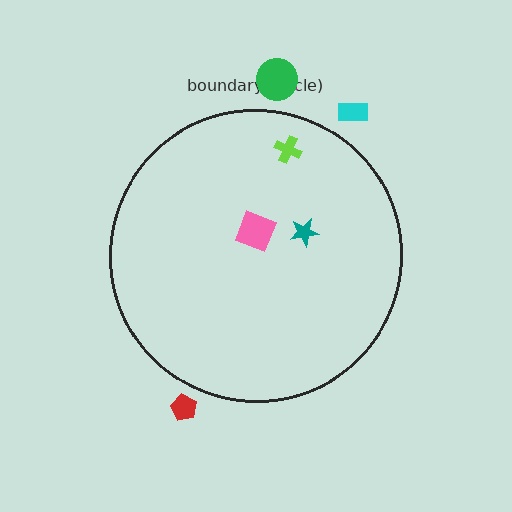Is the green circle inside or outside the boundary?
Outside.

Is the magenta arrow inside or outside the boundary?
Outside.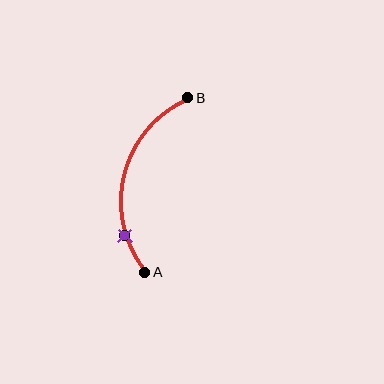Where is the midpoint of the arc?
The arc midpoint is the point on the curve farthest from the straight line joining A and B. It sits to the left of that line.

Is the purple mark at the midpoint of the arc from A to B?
No. The purple mark lies on the arc but is closer to endpoint A. The arc midpoint would be at the point on the curve equidistant along the arc from both A and B.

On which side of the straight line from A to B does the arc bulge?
The arc bulges to the left of the straight line connecting A and B.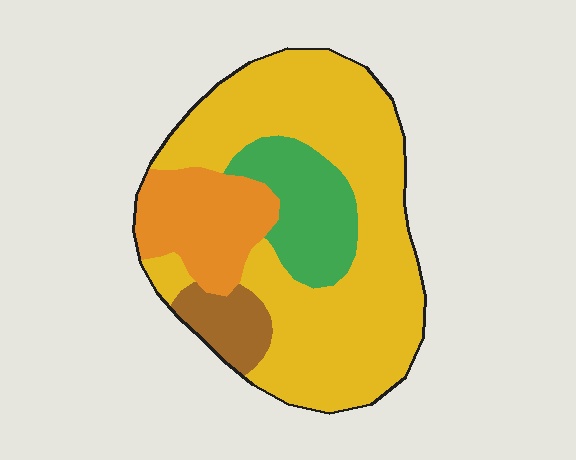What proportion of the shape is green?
Green takes up about one sixth (1/6) of the shape.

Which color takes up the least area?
Brown, at roughly 5%.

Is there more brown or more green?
Green.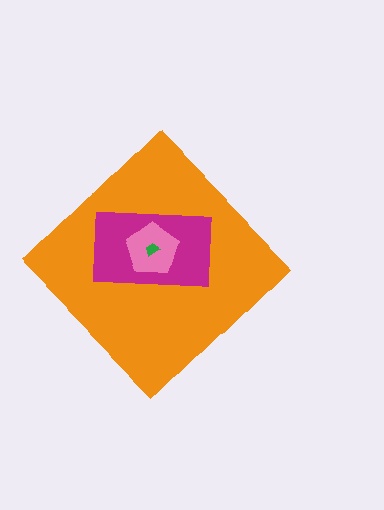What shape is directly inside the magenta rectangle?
The pink pentagon.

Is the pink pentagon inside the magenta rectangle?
Yes.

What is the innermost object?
The green trapezoid.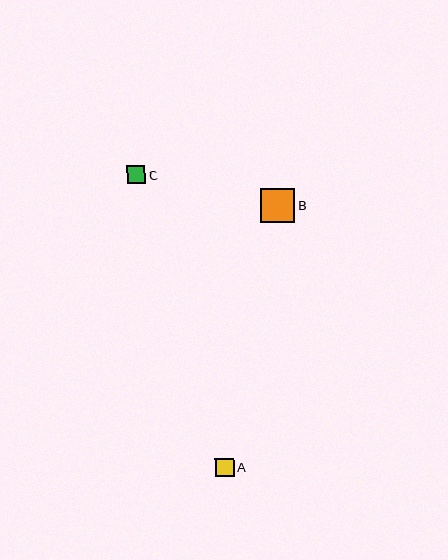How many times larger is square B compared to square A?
Square B is approximately 1.8 times the size of square A.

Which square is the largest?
Square B is the largest with a size of approximately 34 pixels.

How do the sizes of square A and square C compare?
Square A and square C are approximately the same size.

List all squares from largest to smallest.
From largest to smallest: B, A, C.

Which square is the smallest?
Square C is the smallest with a size of approximately 18 pixels.